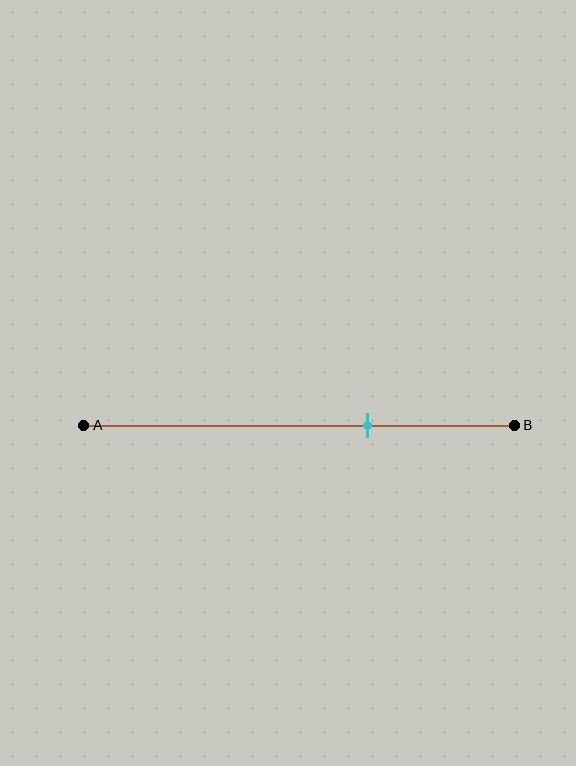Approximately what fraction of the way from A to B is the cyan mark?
The cyan mark is approximately 65% of the way from A to B.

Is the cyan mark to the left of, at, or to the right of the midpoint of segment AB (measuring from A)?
The cyan mark is to the right of the midpoint of segment AB.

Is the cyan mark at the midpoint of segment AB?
No, the mark is at about 65% from A, not at the 50% midpoint.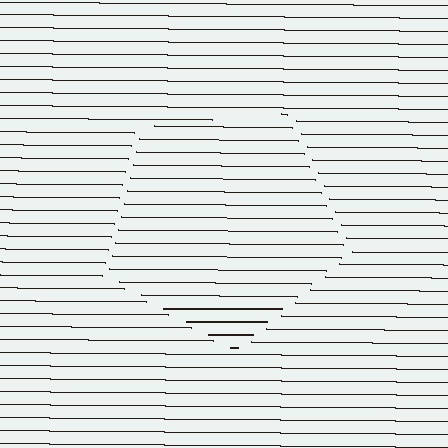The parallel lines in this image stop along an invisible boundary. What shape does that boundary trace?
An illusory pentagon. The interior of the shape contains the same grating, shifted by half a period — the contour is defined by the phase discontinuity where line-ends from the inner and outer gratings abut.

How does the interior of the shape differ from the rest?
The interior of the shape contains the same grating, shifted by half a period — the contour is defined by the phase discontinuity where line-ends from the inner and outer gratings abut.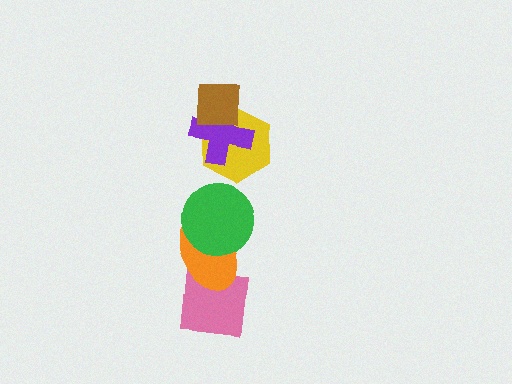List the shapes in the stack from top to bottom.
From top to bottom: the brown square, the purple cross, the yellow hexagon, the green circle, the orange ellipse, the pink square.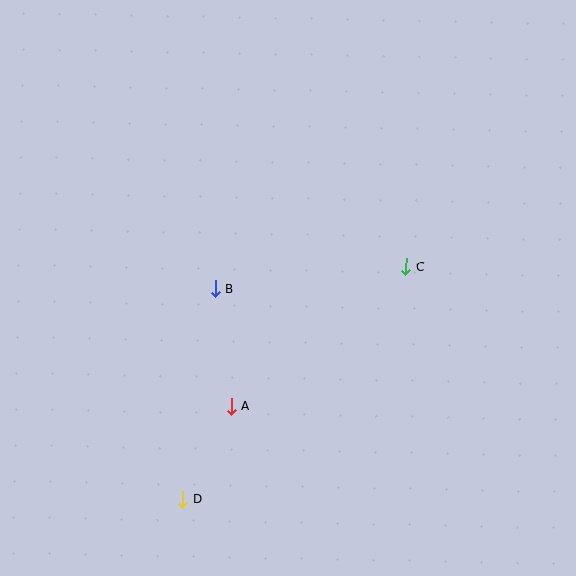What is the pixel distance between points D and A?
The distance between D and A is 105 pixels.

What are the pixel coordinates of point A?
Point A is at (231, 406).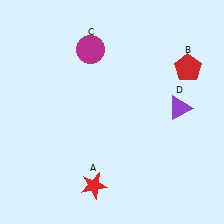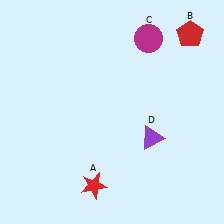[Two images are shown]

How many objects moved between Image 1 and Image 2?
3 objects moved between the two images.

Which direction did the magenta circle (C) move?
The magenta circle (C) moved right.